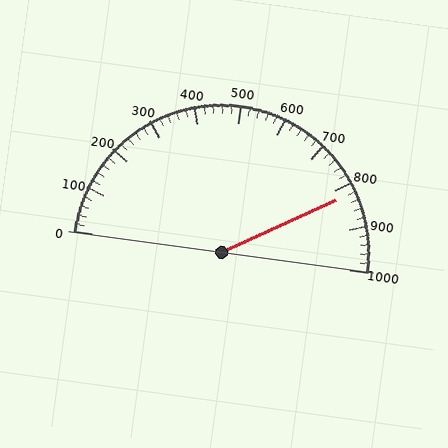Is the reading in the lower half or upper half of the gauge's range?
The reading is in the upper half of the range (0 to 1000).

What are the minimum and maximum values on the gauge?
The gauge ranges from 0 to 1000.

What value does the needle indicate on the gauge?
The needle indicates approximately 820.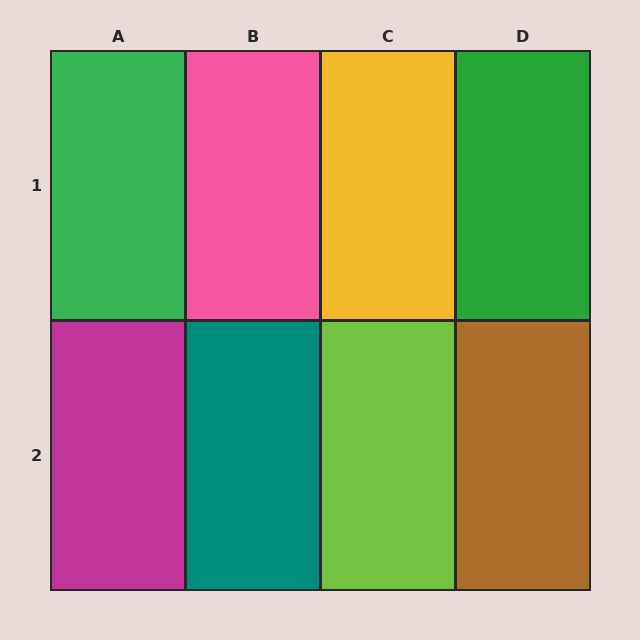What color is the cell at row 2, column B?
Teal.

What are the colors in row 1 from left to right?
Green, pink, yellow, green.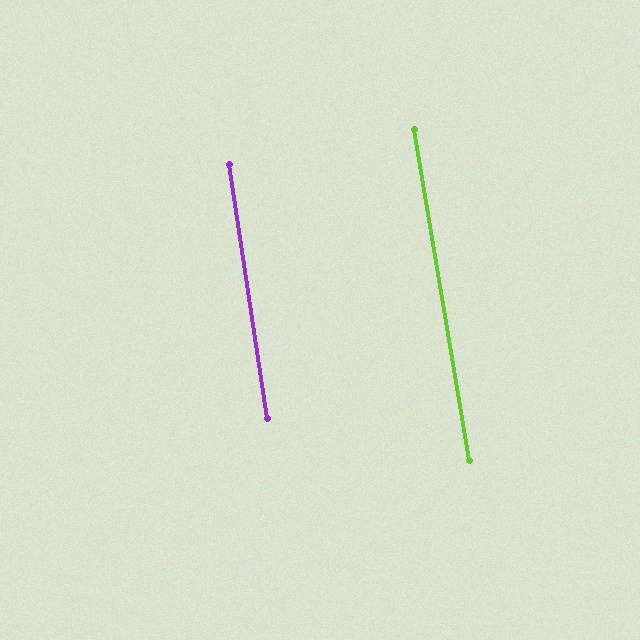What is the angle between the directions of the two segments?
Approximately 1 degree.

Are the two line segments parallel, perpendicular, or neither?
Parallel — their directions differ by only 0.8°.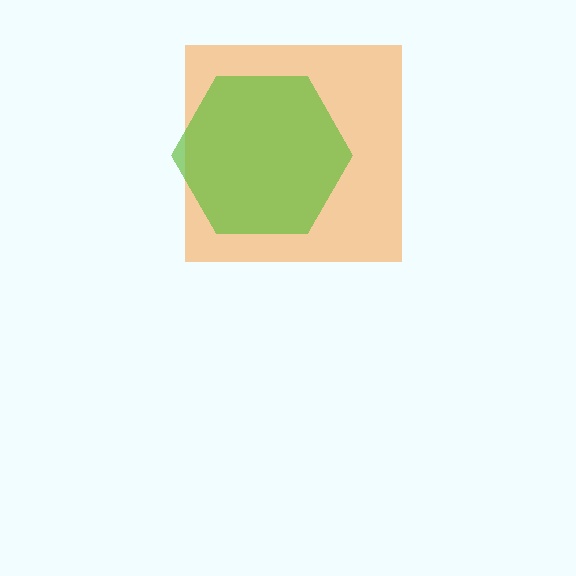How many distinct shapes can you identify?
There are 2 distinct shapes: an orange square, a lime hexagon.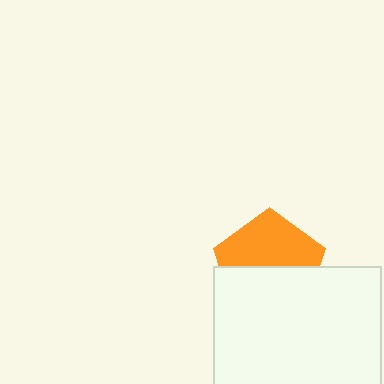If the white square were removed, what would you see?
You would see the complete orange pentagon.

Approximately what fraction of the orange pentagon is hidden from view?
Roughly 51% of the orange pentagon is hidden behind the white square.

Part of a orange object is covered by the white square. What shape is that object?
It is a pentagon.